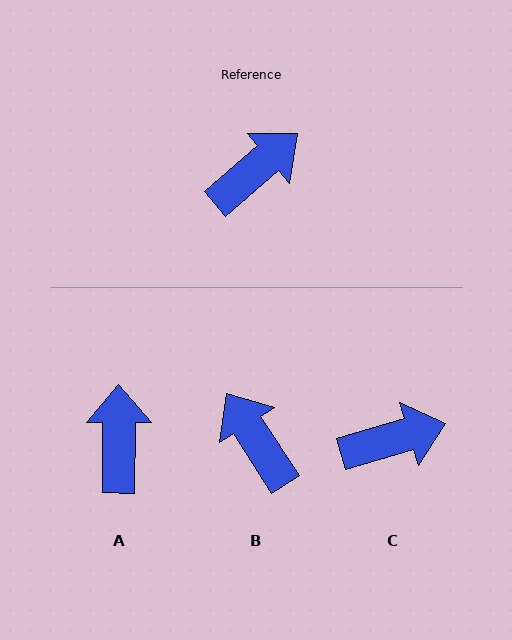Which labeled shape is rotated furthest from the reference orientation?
B, about 83 degrees away.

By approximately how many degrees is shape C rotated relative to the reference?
Approximately 24 degrees clockwise.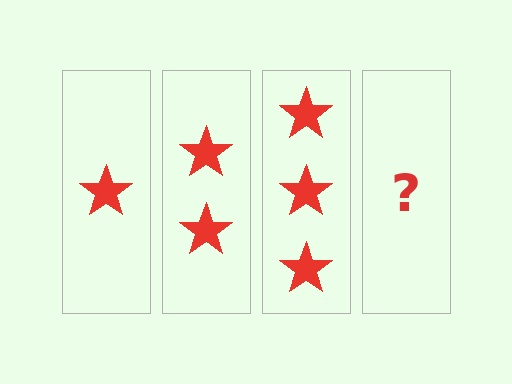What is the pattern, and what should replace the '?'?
The pattern is that each step adds one more star. The '?' should be 4 stars.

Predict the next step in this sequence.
The next step is 4 stars.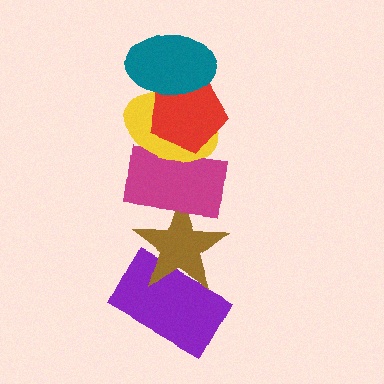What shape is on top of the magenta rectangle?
The yellow ellipse is on top of the magenta rectangle.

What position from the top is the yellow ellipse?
The yellow ellipse is 3rd from the top.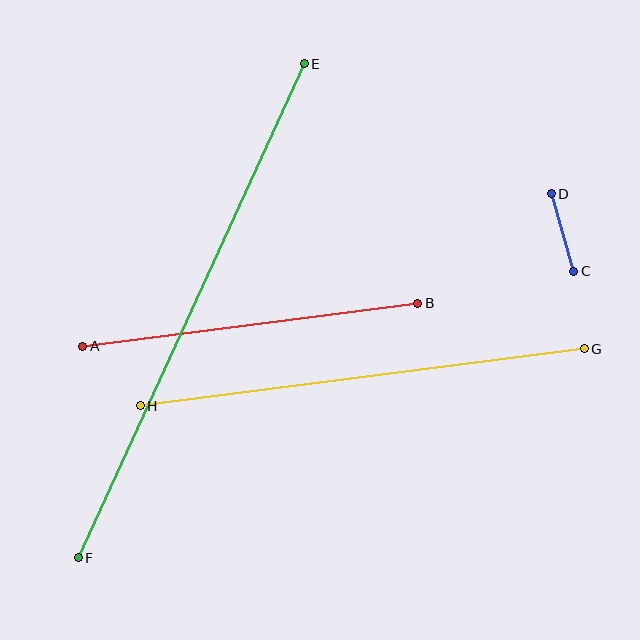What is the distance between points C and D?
The distance is approximately 81 pixels.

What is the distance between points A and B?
The distance is approximately 338 pixels.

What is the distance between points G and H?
The distance is approximately 447 pixels.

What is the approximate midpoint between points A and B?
The midpoint is at approximately (250, 325) pixels.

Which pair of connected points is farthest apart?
Points E and F are farthest apart.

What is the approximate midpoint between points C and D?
The midpoint is at approximately (563, 233) pixels.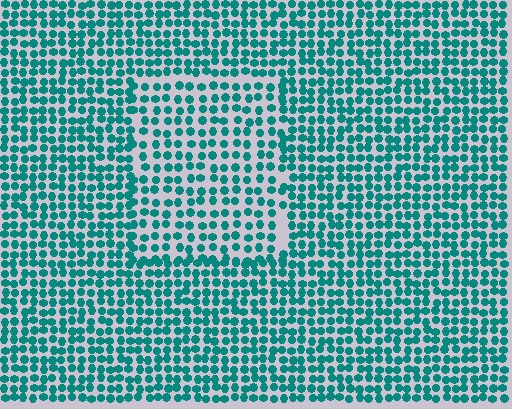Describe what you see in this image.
The image contains small teal elements arranged at two different densities. A rectangle-shaped region is visible where the elements are less densely packed than the surrounding area.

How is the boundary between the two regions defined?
The boundary is defined by a change in element density (approximately 1.4x ratio). All elements are the same color, size, and shape.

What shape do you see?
I see a rectangle.